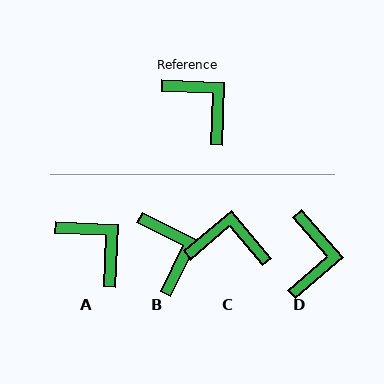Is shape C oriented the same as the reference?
No, it is off by about 43 degrees.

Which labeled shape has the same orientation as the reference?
A.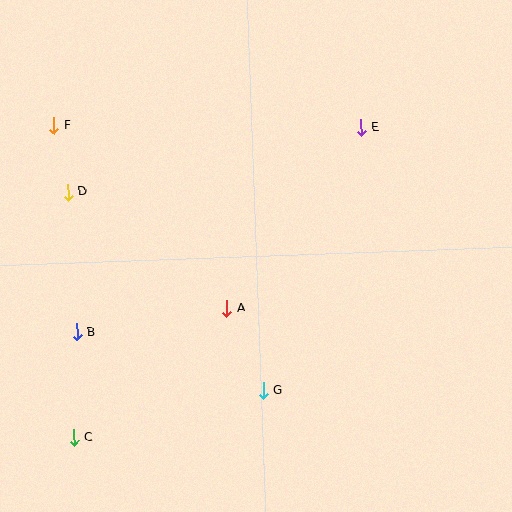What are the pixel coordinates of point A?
Point A is at (227, 308).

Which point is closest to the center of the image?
Point A at (227, 308) is closest to the center.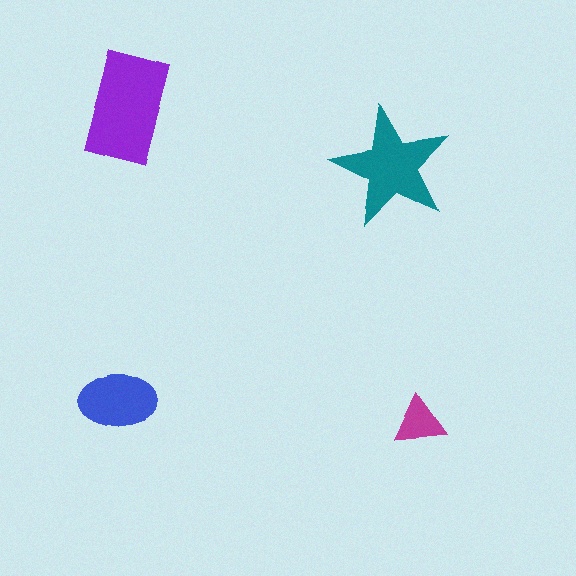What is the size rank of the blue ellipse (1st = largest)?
3rd.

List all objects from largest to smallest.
The purple rectangle, the teal star, the blue ellipse, the magenta triangle.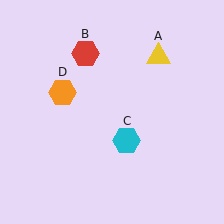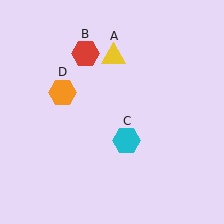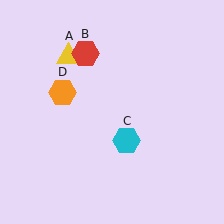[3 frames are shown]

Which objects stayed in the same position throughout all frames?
Red hexagon (object B) and cyan hexagon (object C) and orange hexagon (object D) remained stationary.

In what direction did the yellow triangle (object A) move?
The yellow triangle (object A) moved left.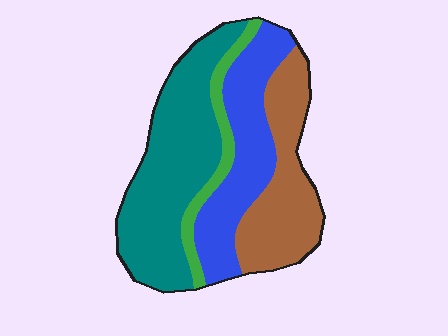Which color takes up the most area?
Teal, at roughly 40%.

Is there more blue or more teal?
Teal.